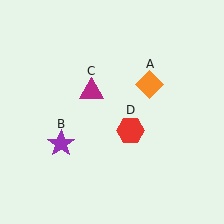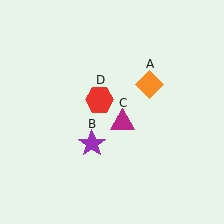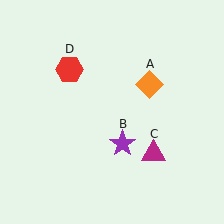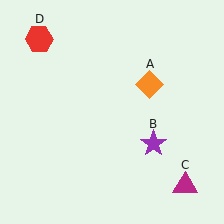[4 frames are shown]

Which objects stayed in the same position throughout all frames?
Orange diamond (object A) remained stationary.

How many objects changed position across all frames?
3 objects changed position: purple star (object B), magenta triangle (object C), red hexagon (object D).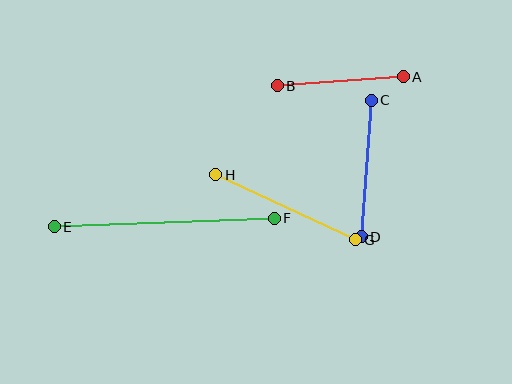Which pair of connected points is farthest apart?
Points E and F are farthest apart.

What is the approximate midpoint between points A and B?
The midpoint is at approximately (340, 81) pixels.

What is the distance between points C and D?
The distance is approximately 137 pixels.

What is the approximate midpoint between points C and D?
The midpoint is at approximately (366, 168) pixels.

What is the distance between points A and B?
The distance is approximately 126 pixels.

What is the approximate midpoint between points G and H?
The midpoint is at approximately (285, 207) pixels.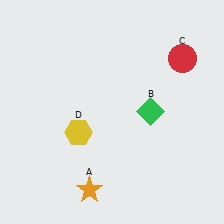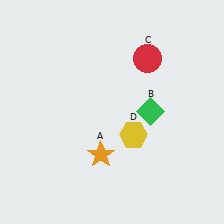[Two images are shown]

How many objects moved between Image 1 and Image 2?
3 objects moved between the two images.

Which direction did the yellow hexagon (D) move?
The yellow hexagon (D) moved right.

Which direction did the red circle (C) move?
The red circle (C) moved left.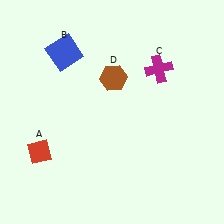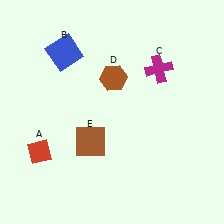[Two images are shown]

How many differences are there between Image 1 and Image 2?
There is 1 difference between the two images.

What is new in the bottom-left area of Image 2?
A brown square (E) was added in the bottom-left area of Image 2.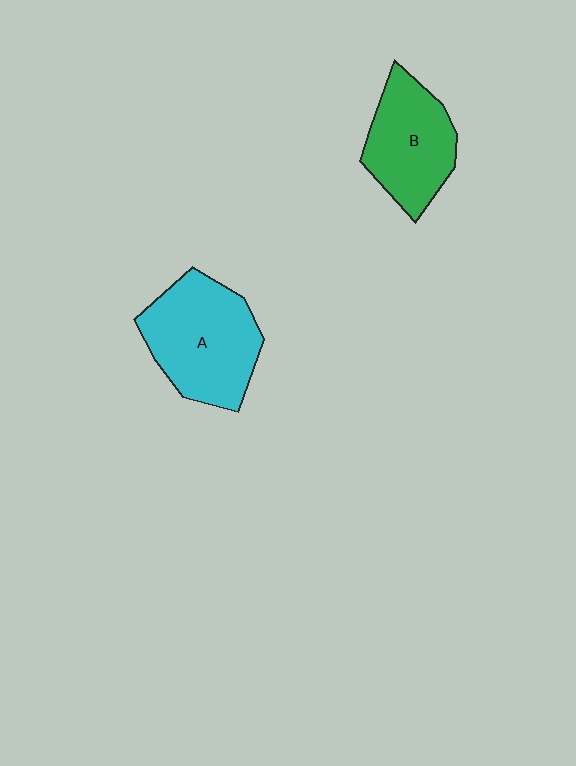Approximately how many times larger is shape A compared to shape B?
Approximately 1.3 times.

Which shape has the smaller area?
Shape B (green).